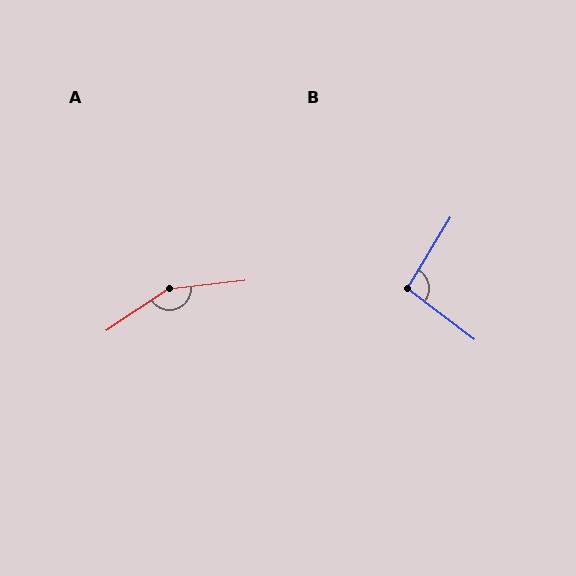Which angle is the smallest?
B, at approximately 96 degrees.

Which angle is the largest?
A, at approximately 152 degrees.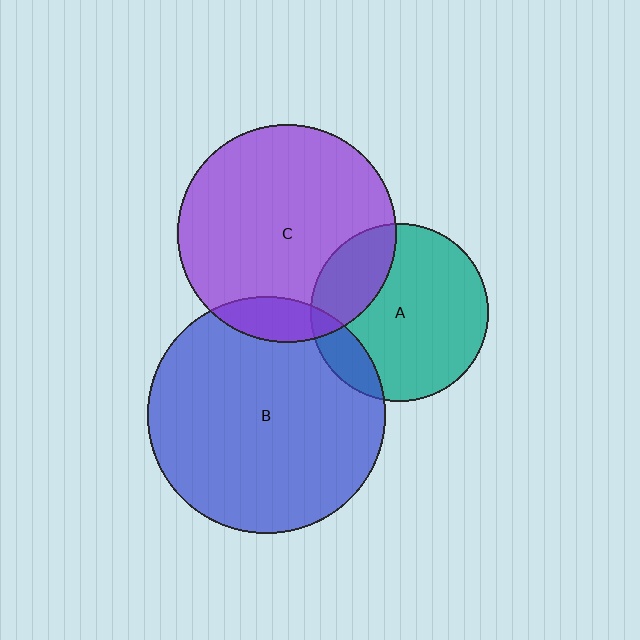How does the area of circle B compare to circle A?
Approximately 1.8 times.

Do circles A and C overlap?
Yes.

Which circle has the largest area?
Circle B (blue).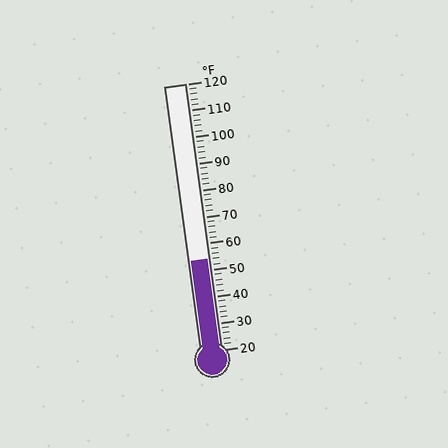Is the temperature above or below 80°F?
The temperature is below 80°F.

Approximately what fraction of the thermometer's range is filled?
The thermometer is filled to approximately 35% of its range.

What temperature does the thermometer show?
The thermometer shows approximately 54°F.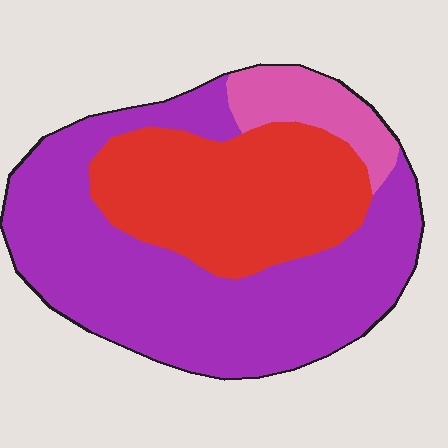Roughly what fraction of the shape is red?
Red takes up about one third (1/3) of the shape.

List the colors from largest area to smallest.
From largest to smallest: purple, red, pink.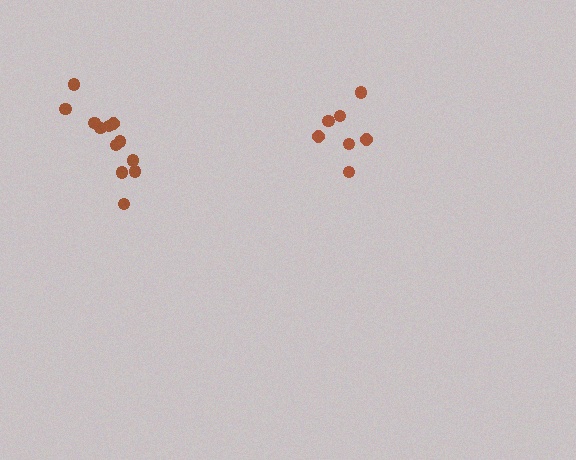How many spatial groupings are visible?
There are 2 spatial groupings.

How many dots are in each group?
Group 1: 12 dots, Group 2: 7 dots (19 total).